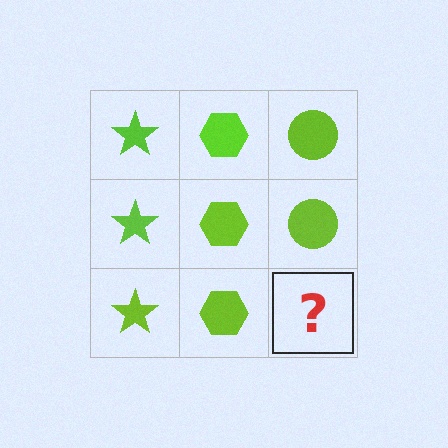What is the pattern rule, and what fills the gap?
The rule is that each column has a consistent shape. The gap should be filled with a lime circle.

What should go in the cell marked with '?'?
The missing cell should contain a lime circle.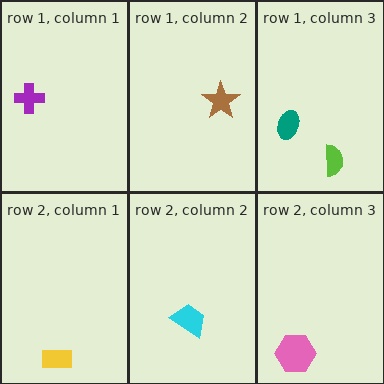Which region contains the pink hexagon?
The row 2, column 3 region.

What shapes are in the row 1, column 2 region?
The brown star.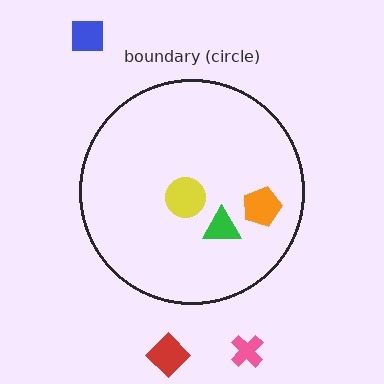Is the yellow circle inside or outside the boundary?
Inside.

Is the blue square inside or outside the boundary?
Outside.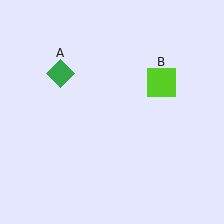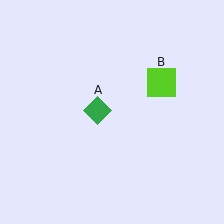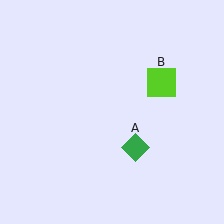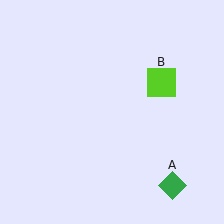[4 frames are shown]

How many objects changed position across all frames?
1 object changed position: green diamond (object A).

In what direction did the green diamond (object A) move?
The green diamond (object A) moved down and to the right.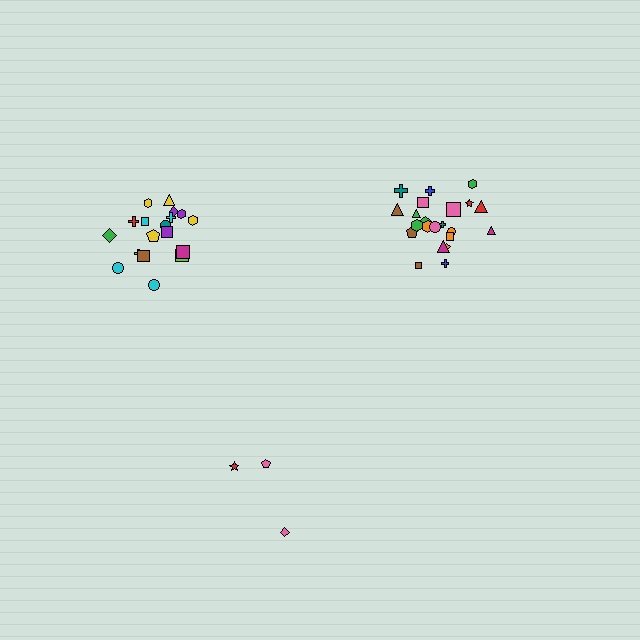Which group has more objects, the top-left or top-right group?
The top-right group.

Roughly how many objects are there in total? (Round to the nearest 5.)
Roughly 45 objects in total.